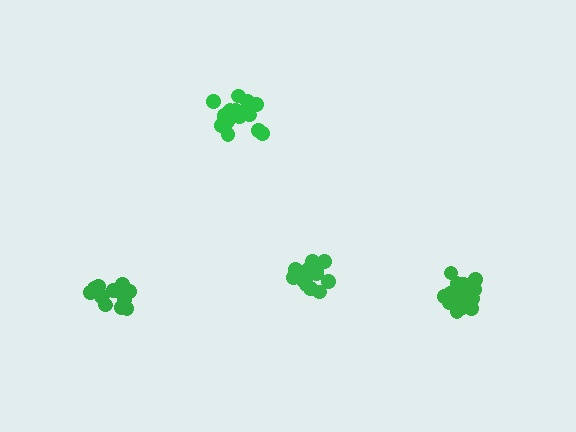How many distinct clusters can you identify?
There are 4 distinct clusters.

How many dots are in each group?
Group 1: 17 dots, Group 2: 18 dots, Group 3: 20 dots, Group 4: 15 dots (70 total).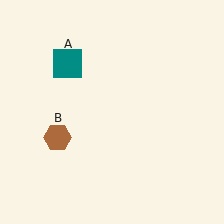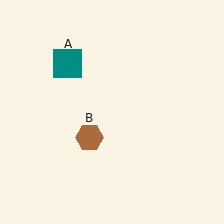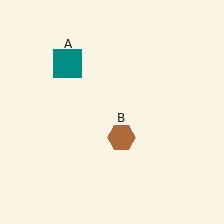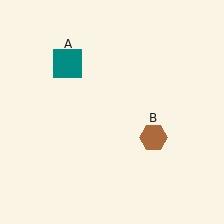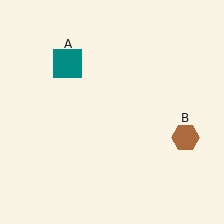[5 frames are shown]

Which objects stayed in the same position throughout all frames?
Teal square (object A) remained stationary.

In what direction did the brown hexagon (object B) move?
The brown hexagon (object B) moved right.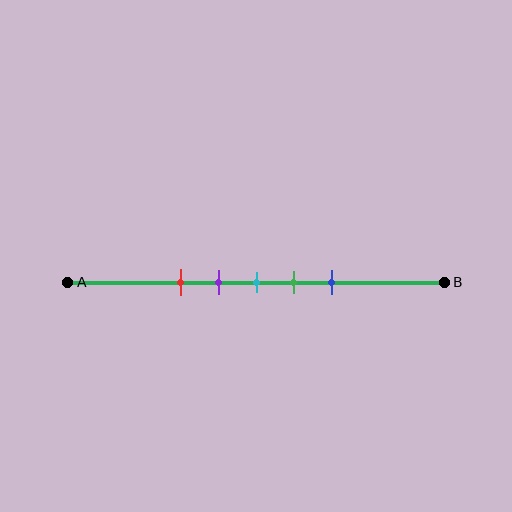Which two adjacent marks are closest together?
The purple and cyan marks are the closest adjacent pair.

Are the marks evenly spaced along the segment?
Yes, the marks are approximately evenly spaced.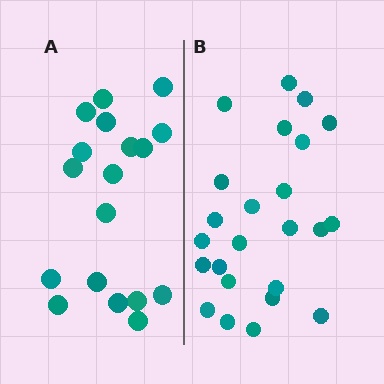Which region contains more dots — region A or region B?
Region B (the right region) has more dots.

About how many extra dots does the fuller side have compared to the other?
Region B has about 6 more dots than region A.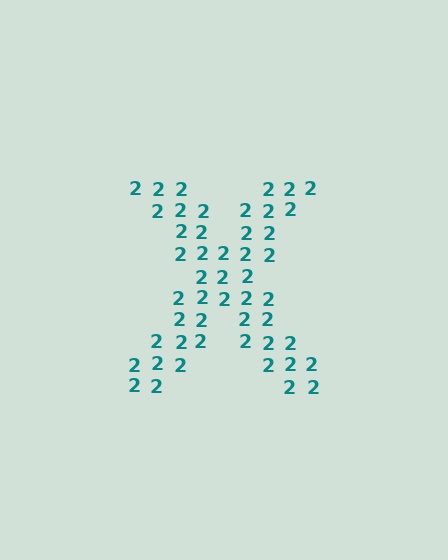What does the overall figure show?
The overall figure shows the letter X.